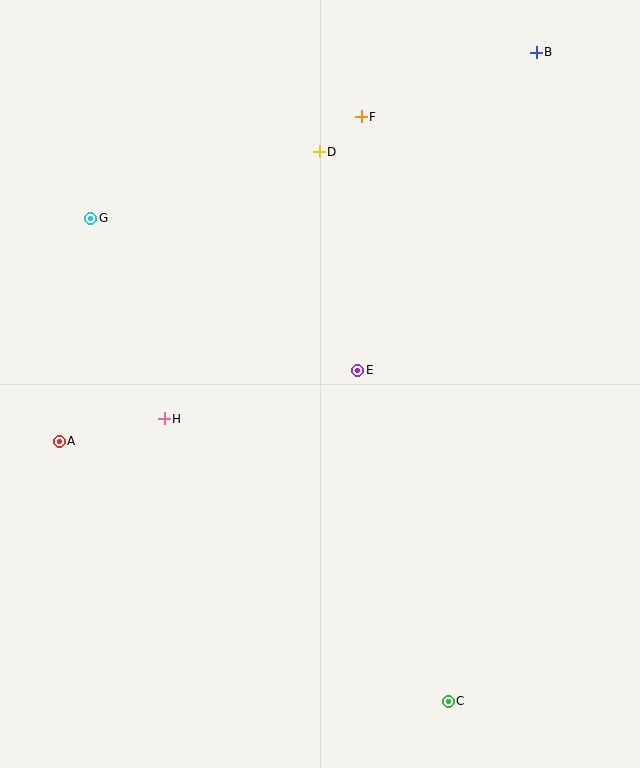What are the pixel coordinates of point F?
Point F is at (361, 117).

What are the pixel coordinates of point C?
Point C is at (448, 701).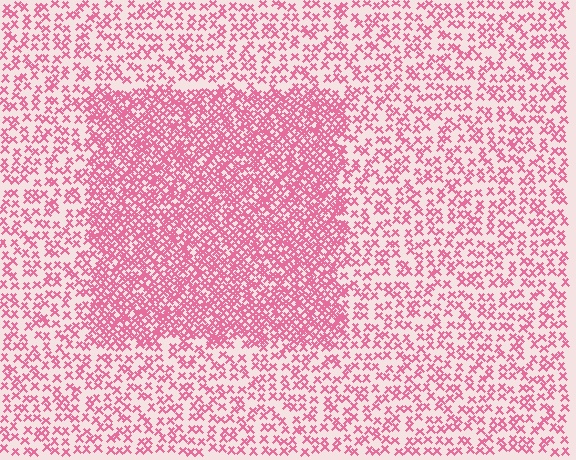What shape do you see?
I see a rectangle.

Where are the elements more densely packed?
The elements are more densely packed inside the rectangle boundary.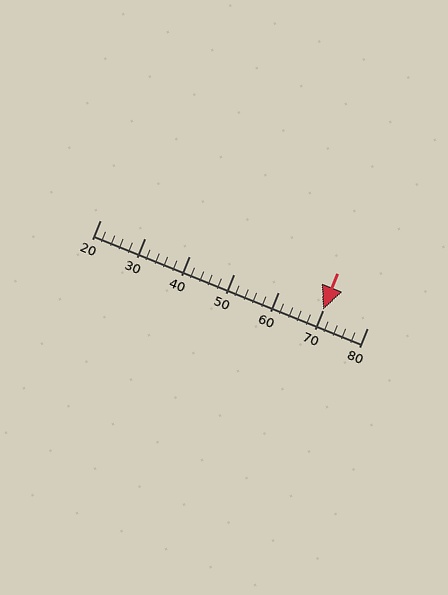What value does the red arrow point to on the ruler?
The red arrow points to approximately 70.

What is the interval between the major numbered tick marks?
The major tick marks are spaced 10 units apart.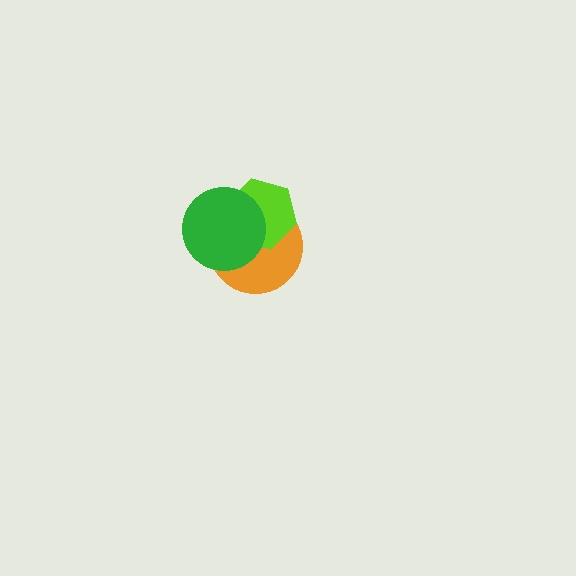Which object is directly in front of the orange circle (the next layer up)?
The lime hexagon is directly in front of the orange circle.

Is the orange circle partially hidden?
Yes, it is partially covered by another shape.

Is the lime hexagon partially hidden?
Yes, it is partially covered by another shape.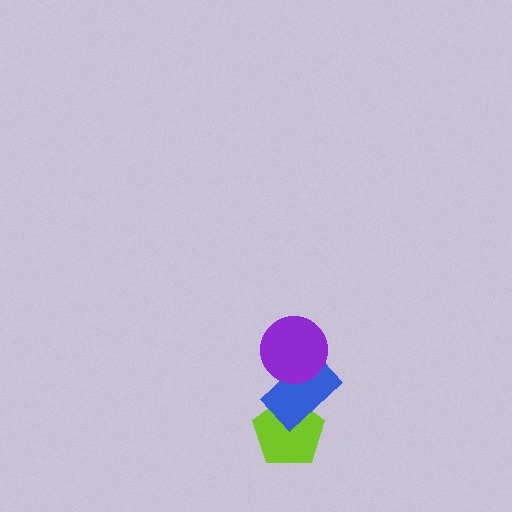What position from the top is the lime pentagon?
The lime pentagon is 3rd from the top.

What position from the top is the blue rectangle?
The blue rectangle is 2nd from the top.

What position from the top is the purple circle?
The purple circle is 1st from the top.